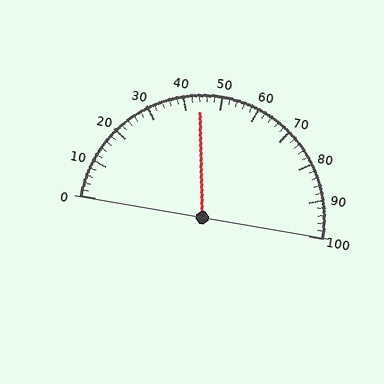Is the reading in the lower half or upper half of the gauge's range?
The reading is in the lower half of the range (0 to 100).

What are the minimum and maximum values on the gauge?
The gauge ranges from 0 to 100.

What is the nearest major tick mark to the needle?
The nearest major tick mark is 40.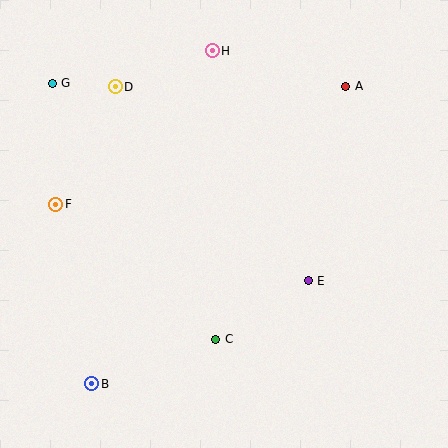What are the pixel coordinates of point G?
Point G is at (52, 83).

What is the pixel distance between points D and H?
The distance between D and H is 104 pixels.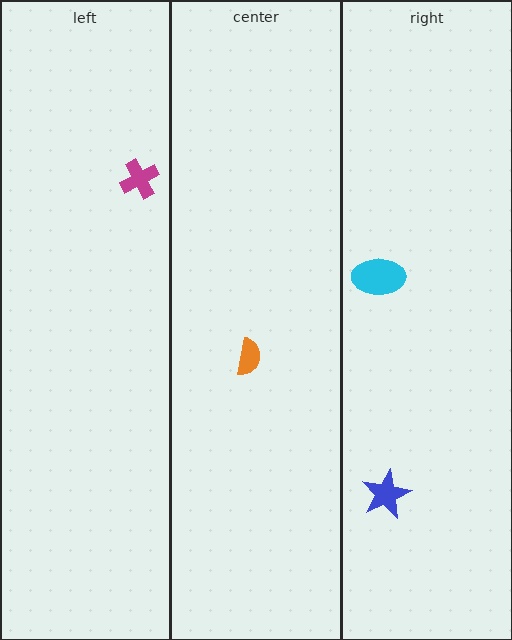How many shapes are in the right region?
2.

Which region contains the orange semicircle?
The center region.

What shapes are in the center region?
The orange semicircle.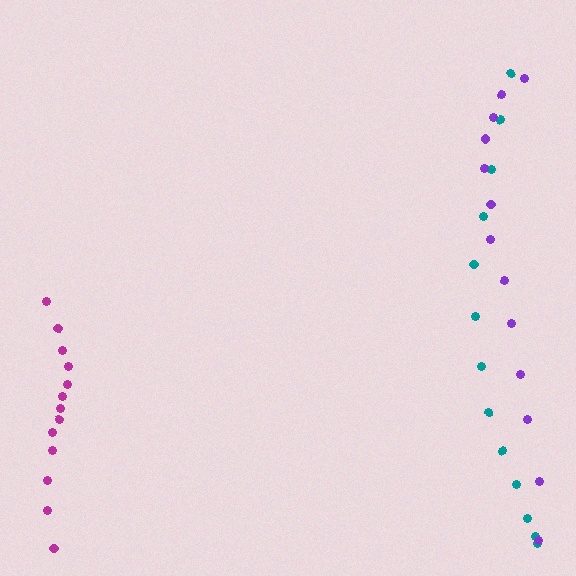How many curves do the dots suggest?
There are 3 distinct paths.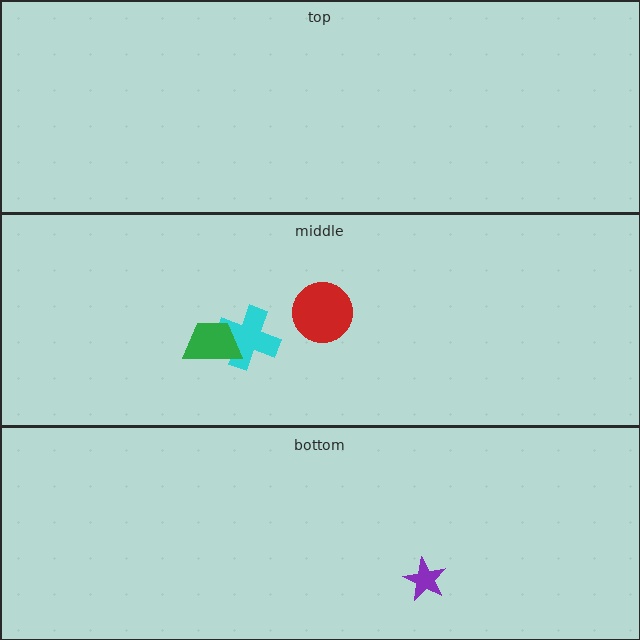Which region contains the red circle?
The middle region.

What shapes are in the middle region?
The cyan cross, the green trapezoid, the red circle.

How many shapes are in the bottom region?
1.